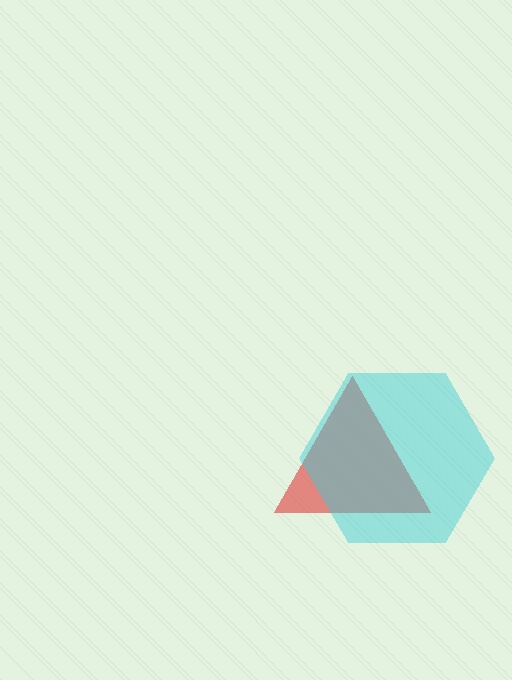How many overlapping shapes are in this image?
There are 2 overlapping shapes in the image.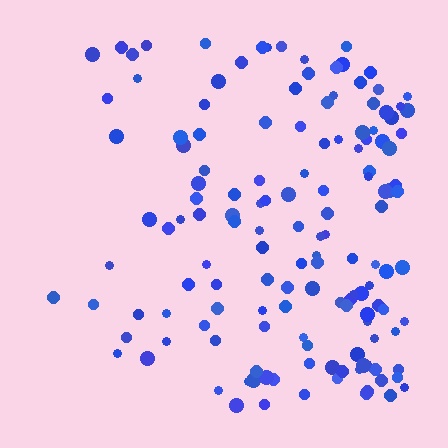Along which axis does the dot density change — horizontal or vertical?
Horizontal.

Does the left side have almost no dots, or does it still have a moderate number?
Still a moderate number, just noticeably fewer than the right.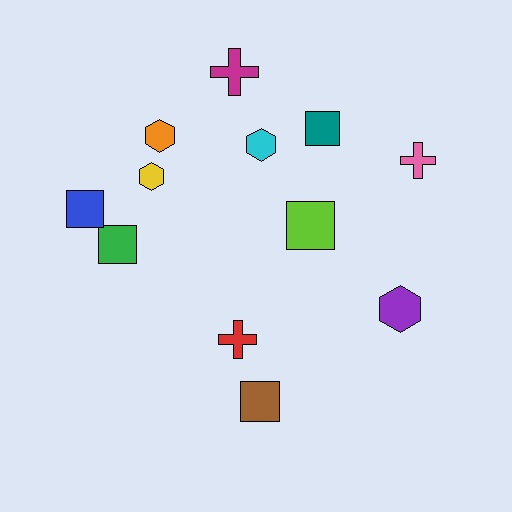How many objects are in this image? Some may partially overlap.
There are 12 objects.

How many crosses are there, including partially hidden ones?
There are 3 crosses.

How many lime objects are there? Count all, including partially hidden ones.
There is 1 lime object.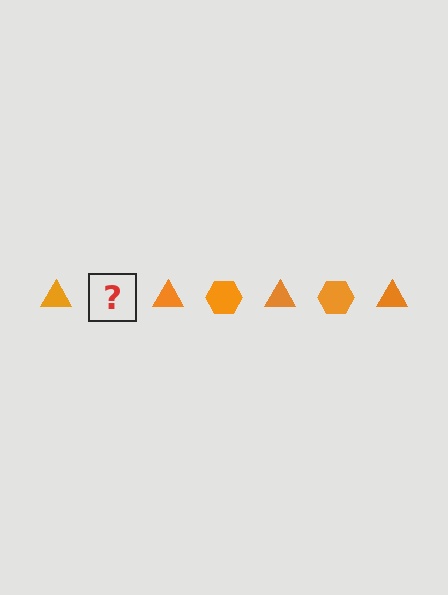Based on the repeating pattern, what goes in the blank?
The blank should be an orange hexagon.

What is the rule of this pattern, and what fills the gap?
The rule is that the pattern cycles through triangle, hexagon shapes in orange. The gap should be filled with an orange hexagon.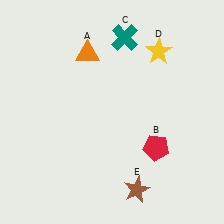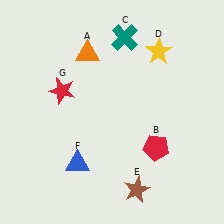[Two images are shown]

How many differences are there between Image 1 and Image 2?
There are 2 differences between the two images.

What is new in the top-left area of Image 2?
A red star (G) was added in the top-left area of Image 2.